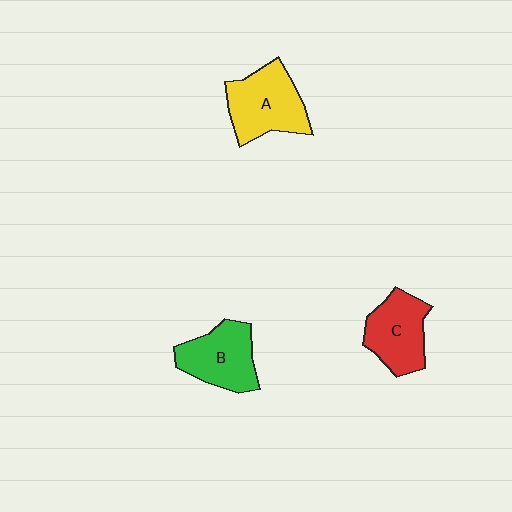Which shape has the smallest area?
Shape C (red).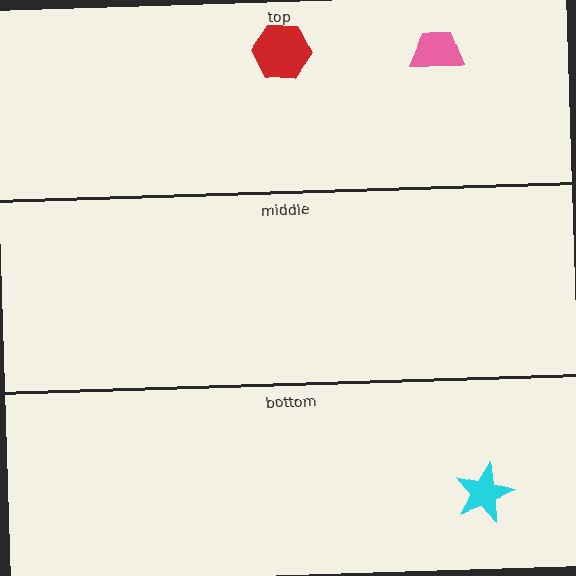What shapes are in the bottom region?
The cyan star.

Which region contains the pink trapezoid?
The top region.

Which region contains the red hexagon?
The top region.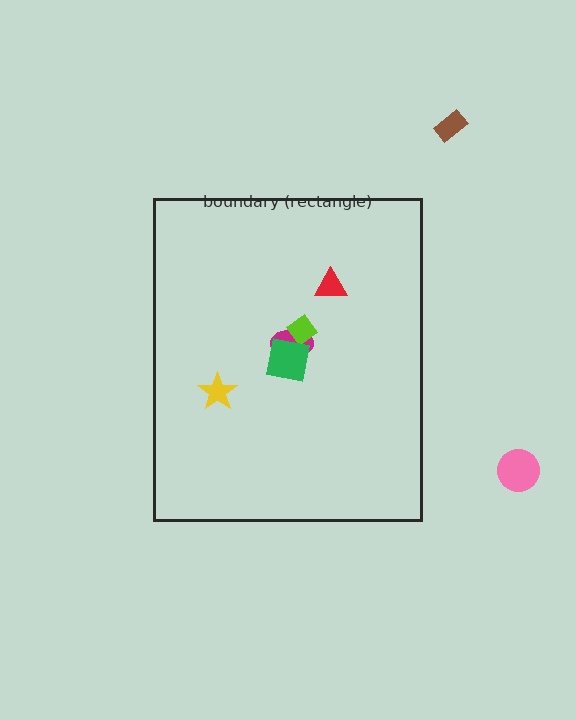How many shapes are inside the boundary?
5 inside, 2 outside.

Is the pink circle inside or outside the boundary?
Outside.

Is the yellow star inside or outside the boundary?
Inside.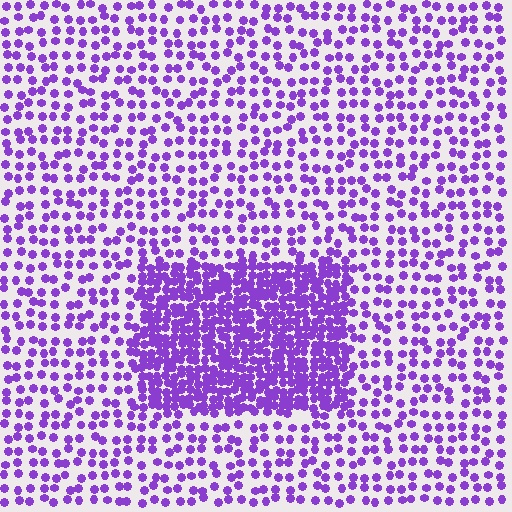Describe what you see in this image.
The image contains small purple elements arranged at two different densities. A rectangle-shaped region is visible where the elements are more densely packed than the surrounding area.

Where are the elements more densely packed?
The elements are more densely packed inside the rectangle boundary.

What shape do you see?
I see a rectangle.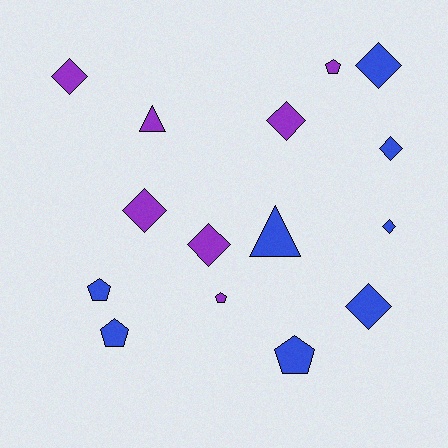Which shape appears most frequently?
Diamond, with 8 objects.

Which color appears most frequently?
Blue, with 8 objects.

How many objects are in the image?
There are 15 objects.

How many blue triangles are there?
There is 1 blue triangle.